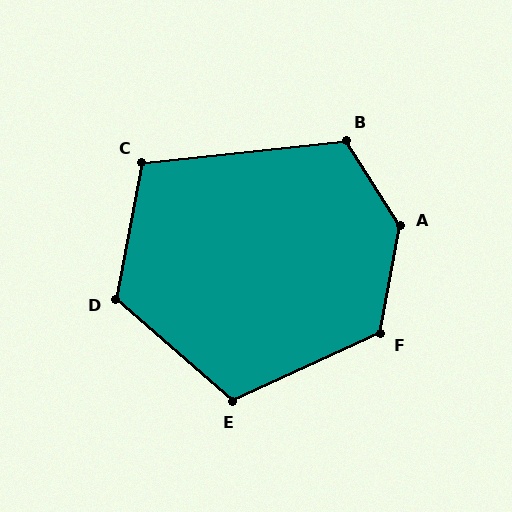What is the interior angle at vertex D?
Approximately 120 degrees (obtuse).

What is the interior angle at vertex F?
Approximately 124 degrees (obtuse).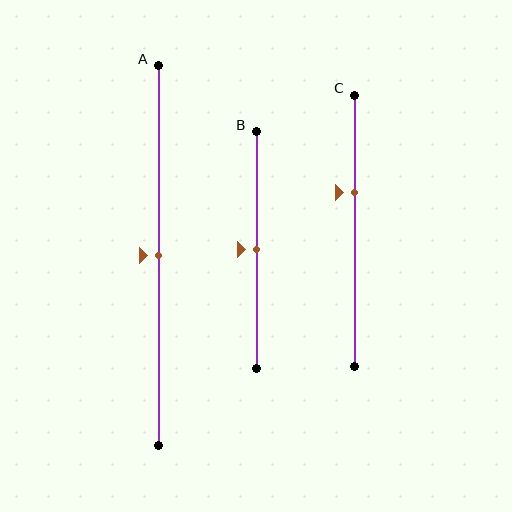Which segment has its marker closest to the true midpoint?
Segment A has its marker closest to the true midpoint.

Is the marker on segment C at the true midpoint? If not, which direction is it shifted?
No, the marker on segment C is shifted upward by about 14% of the segment length.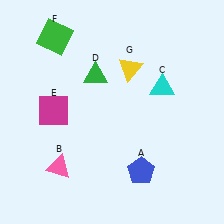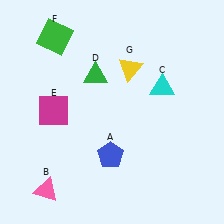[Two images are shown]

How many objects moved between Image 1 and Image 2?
2 objects moved between the two images.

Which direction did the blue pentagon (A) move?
The blue pentagon (A) moved left.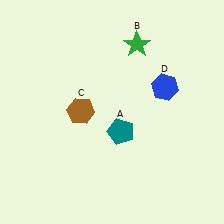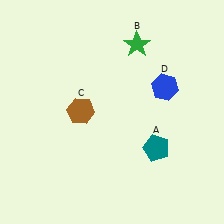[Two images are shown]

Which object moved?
The teal pentagon (A) moved right.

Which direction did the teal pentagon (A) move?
The teal pentagon (A) moved right.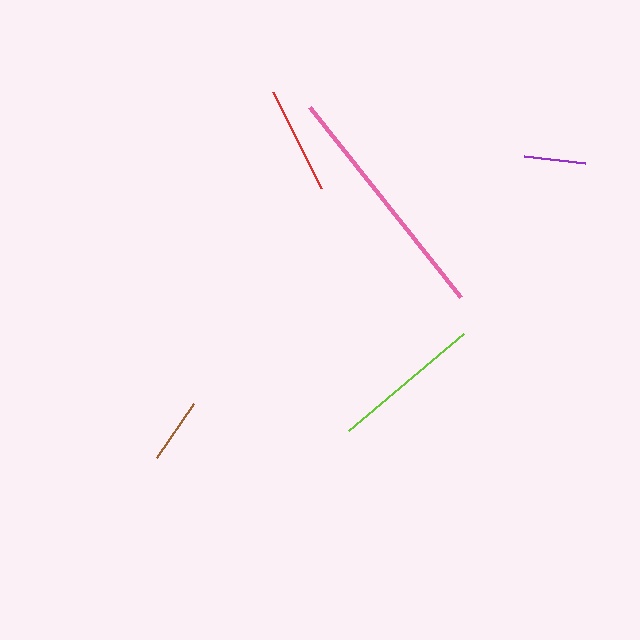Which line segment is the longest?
The pink line is the longest at approximately 242 pixels.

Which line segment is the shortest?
The purple line is the shortest at approximately 61 pixels.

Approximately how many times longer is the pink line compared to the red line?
The pink line is approximately 2.3 times the length of the red line.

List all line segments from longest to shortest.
From longest to shortest: pink, lime, red, brown, purple.